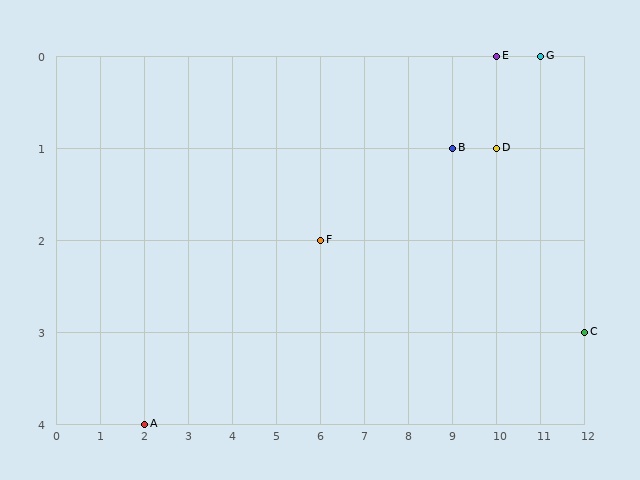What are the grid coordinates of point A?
Point A is at grid coordinates (2, 4).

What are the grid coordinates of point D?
Point D is at grid coordinates (10, 1).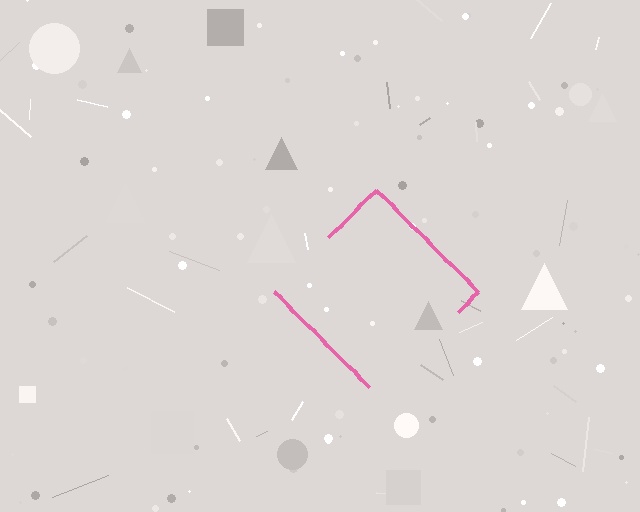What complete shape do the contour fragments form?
The contour fragments form a diamond.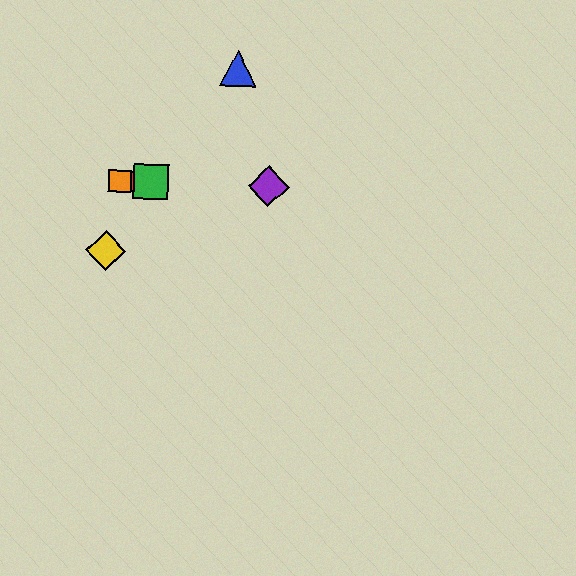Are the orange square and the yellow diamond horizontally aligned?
No, the orange square is at y≈181 and the yellow diamond is at y≈251.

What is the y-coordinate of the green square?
The green square is at y≈182.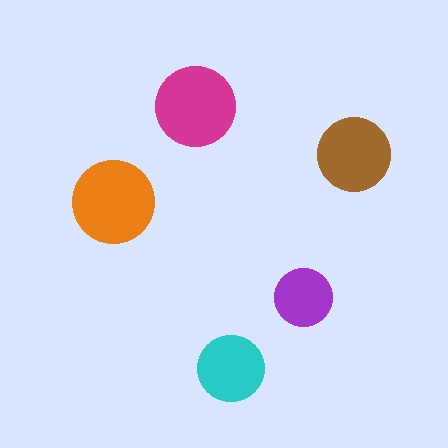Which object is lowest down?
The cyan circle is bottommost.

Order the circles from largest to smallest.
the orange one, the magenta one, the brown one, the cyan one, the purple one.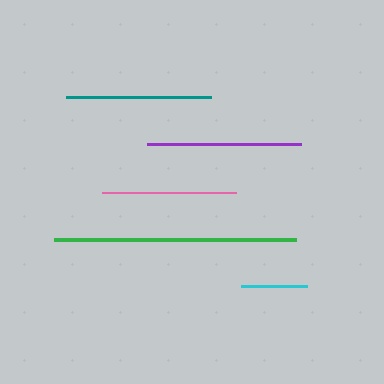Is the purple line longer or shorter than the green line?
The green line is longer than the purple line.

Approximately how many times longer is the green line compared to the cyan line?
The green line is approximately 3.7 times the length of the cyan line.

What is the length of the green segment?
The green segment is approximately 242 pixels long.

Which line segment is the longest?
The green line is the longest at approximately 242 pixels.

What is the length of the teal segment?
The teal segment is approximately 145 pixels long.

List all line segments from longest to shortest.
From longest to shortest: green, purple, teal, pink, cyan.